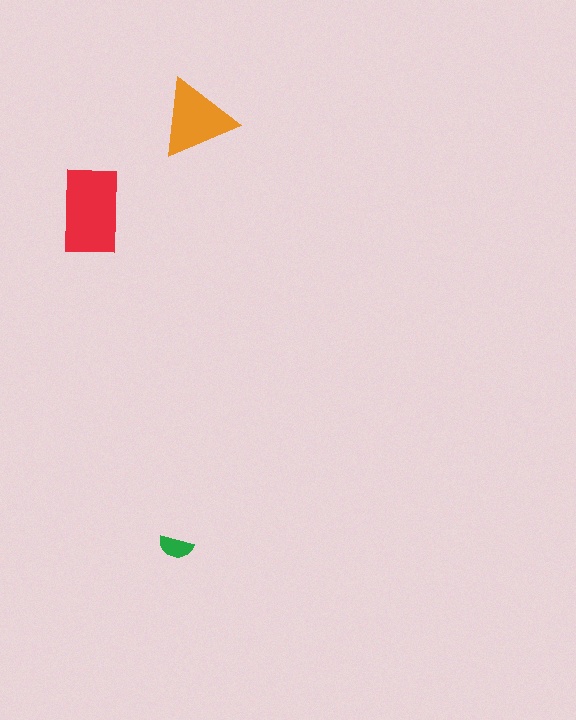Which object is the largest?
The red rectangle.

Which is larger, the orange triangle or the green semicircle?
The orange triangle.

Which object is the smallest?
The green semicircle.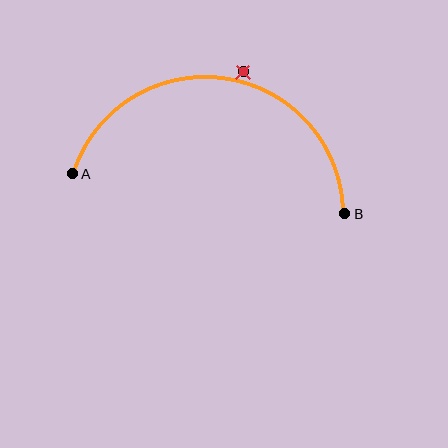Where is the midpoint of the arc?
The arc midpoint is the point on the curve farthest from the straight line joining A and B. It sits above that line.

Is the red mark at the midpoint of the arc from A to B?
No — the red mark does not lie on the arc at all. It sits slightly outside the curve.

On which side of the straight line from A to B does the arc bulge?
The arc bulges above the straight line connecting A and B.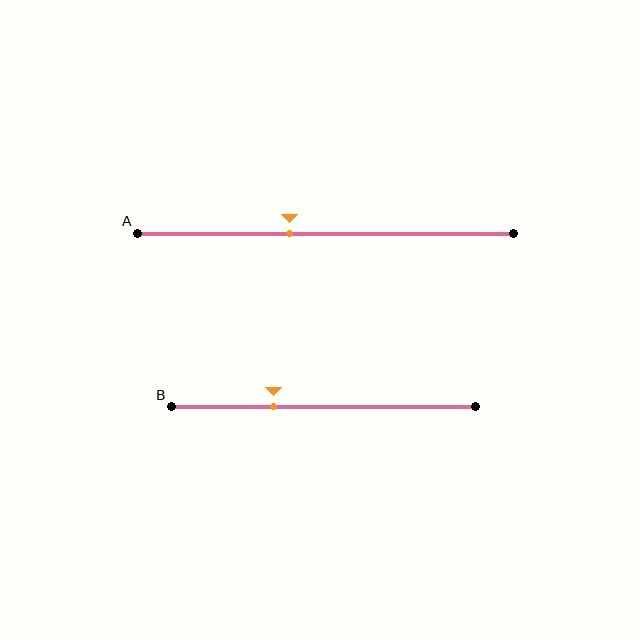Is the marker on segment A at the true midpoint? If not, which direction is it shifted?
No, the marker on segment A is shifted to the left by about 10% of the segment length.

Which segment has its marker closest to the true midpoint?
Segment A has its marker closest to the true midpoint.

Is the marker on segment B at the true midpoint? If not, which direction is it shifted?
No, the marker on segment B is shifted to the left by about 16% of the segment length.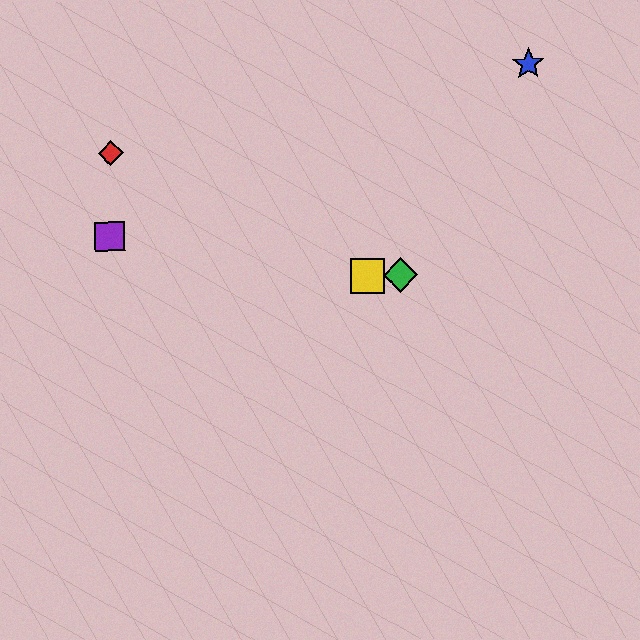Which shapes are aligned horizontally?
The green diamond, the yellow square are aligned horizontally.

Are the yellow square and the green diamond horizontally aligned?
Yes, both are at y≈276.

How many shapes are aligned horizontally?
2 shapes (the green diamond, the yellow square) are aligned horizontally.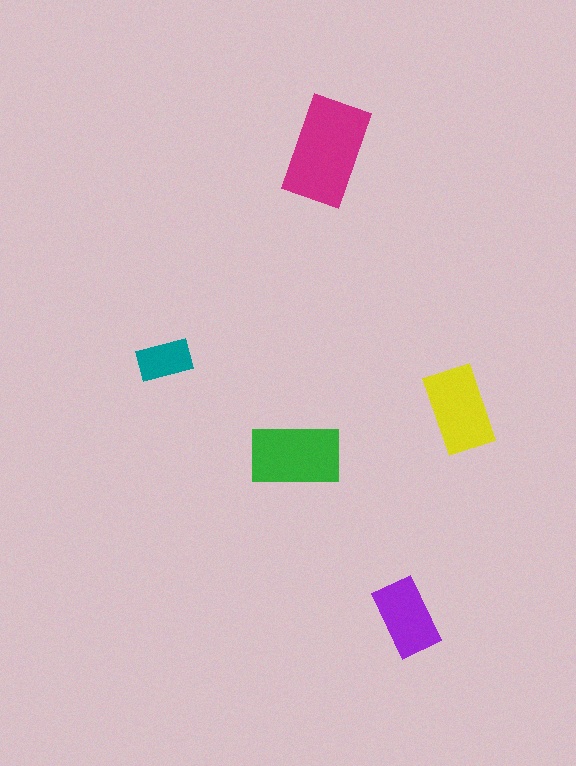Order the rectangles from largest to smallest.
the magenta one, the green one, the yellow one, the purple one, the teal one.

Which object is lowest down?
The purple rectangle is bottommost.